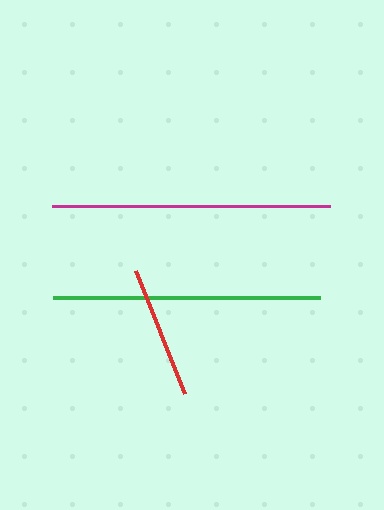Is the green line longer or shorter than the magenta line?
The magenta line is longer than the green line.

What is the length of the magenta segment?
The magenta segment is approximately 279 pixels long.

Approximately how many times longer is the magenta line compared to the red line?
The magenta line is approximately 2.1 times the length of the red line.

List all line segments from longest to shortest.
From longest to shortest: magenta, green, red.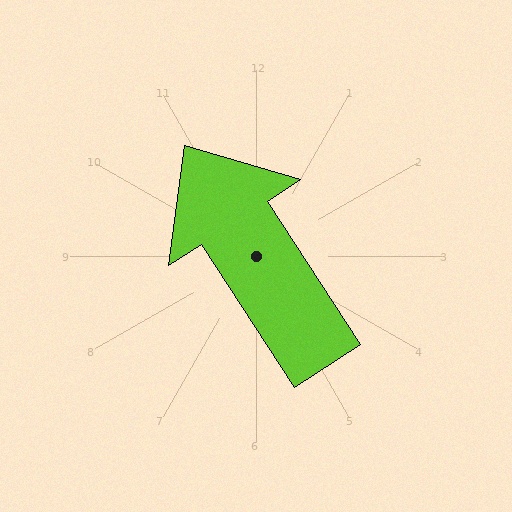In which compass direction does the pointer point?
Northwest.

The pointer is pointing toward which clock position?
Roughly 11 o'clock.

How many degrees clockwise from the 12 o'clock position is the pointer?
Approximately 327 degrees.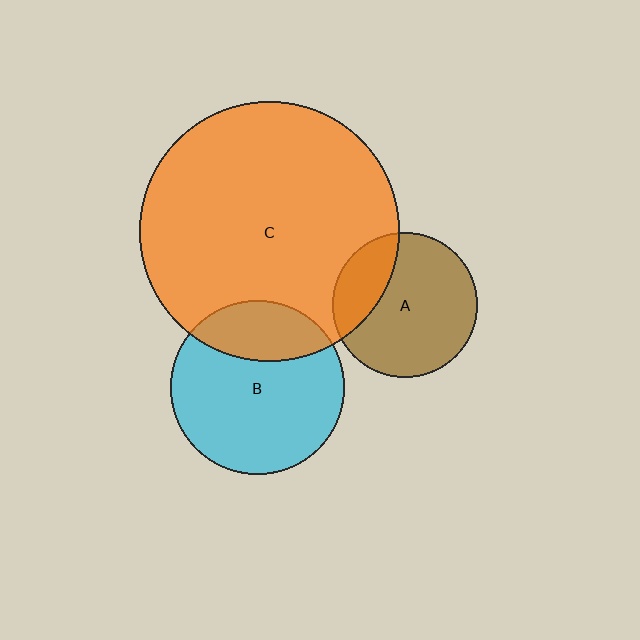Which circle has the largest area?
Circle C (orange).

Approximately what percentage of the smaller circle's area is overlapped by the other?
Approximately 25%.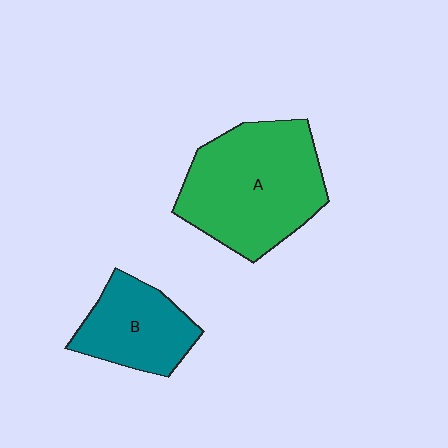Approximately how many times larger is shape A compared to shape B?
Approximately 1.8 times.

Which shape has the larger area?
Shape A (green).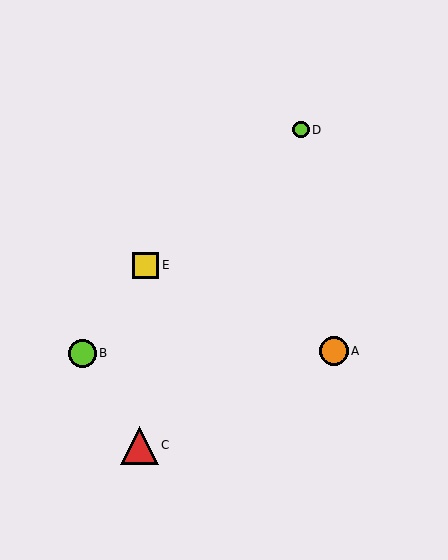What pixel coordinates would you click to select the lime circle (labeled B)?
Click at (82, 353) to select the lime circle B.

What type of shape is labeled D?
Shape D is a lime circle.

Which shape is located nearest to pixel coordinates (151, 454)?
The red triangle (labeled C) at (140, 445) is nearest to that location.